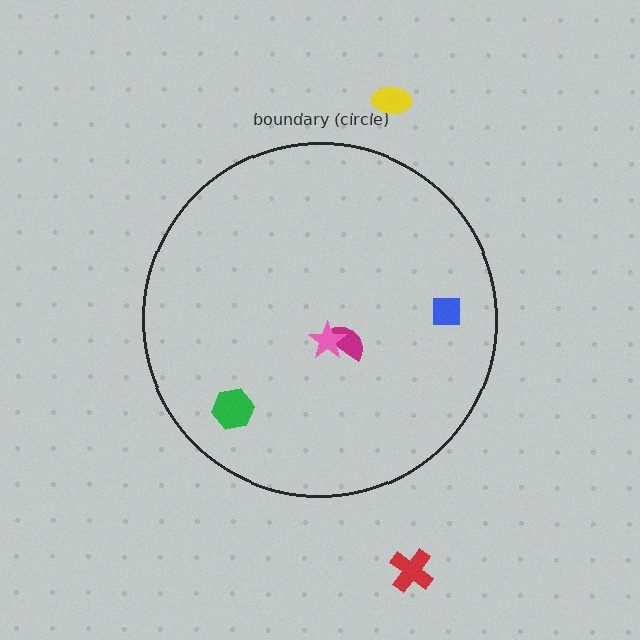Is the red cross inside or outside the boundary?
Outside.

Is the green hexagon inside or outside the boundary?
Inside.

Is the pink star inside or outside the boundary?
Inside.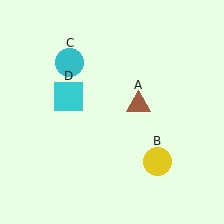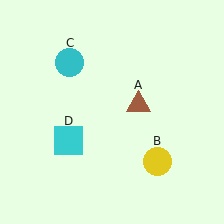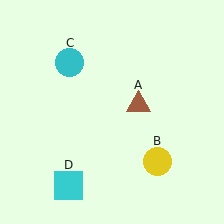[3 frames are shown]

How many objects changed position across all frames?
1 object changed position: cyan square (object D).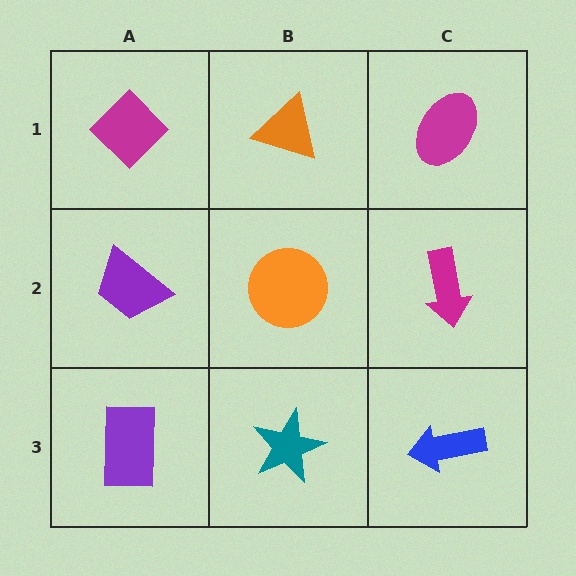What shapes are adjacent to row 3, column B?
An orange circle (row 2, column B), a purple rectangle (row 3, column A), a blue arrow (row 3, column C).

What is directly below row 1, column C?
A magenta arrow.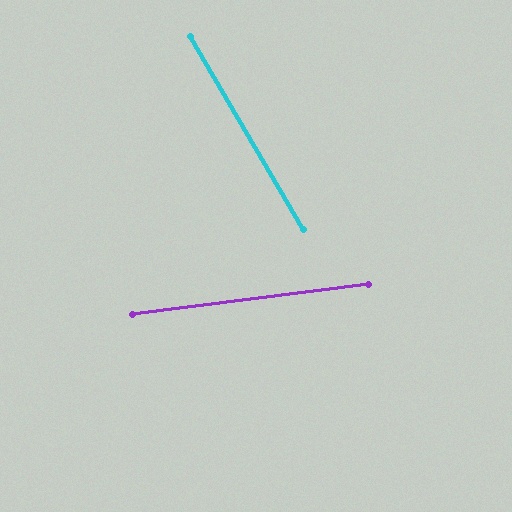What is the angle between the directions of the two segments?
Approximately 67 degrees.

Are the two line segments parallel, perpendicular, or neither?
Neither parallel nor perpendicular — they differ by about 67°.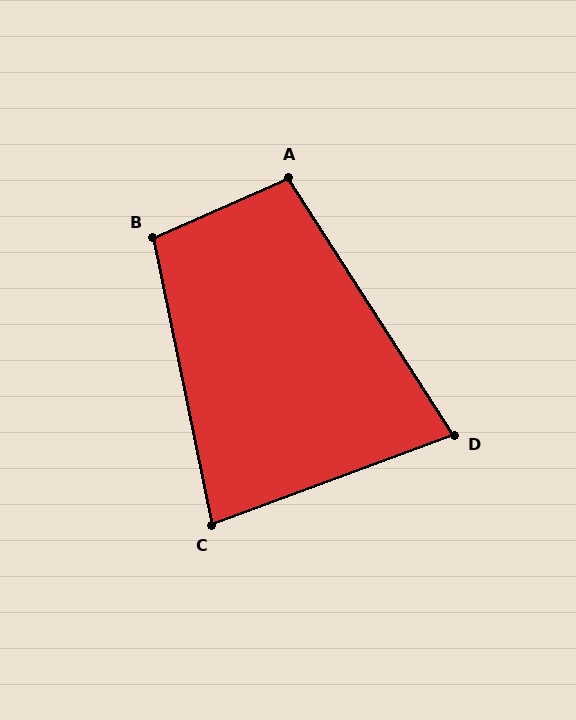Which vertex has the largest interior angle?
B, at approximately 102 degrees.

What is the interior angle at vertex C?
Approximately 81 degrees (acute).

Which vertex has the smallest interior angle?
D, at approximately 78 degrees.